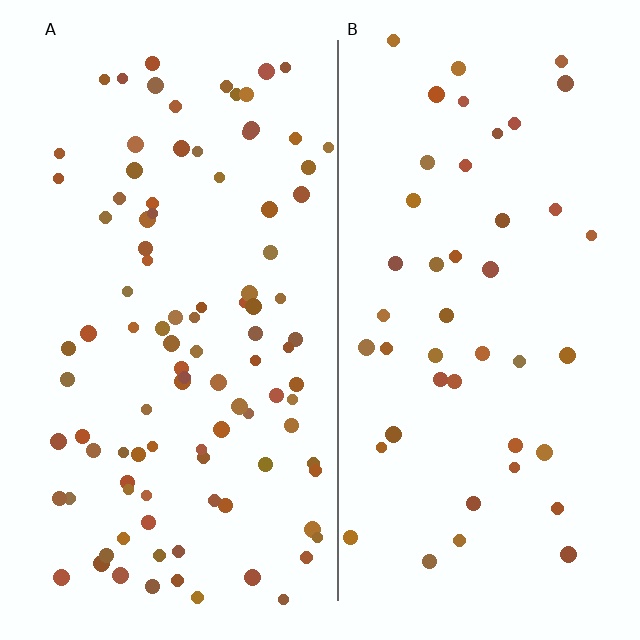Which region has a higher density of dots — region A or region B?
A (the left).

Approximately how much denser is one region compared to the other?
Approximately 2.2× — region A over region B.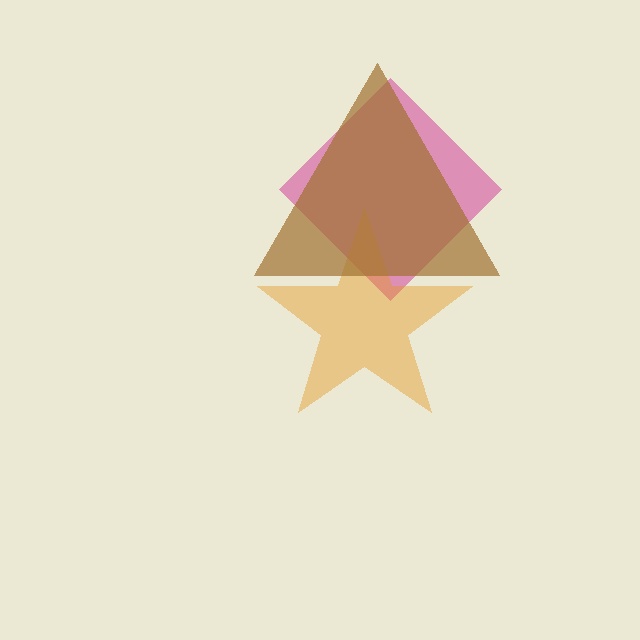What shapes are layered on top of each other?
The layered shapes are: a magenta diamond, an orange star, a brown triangle.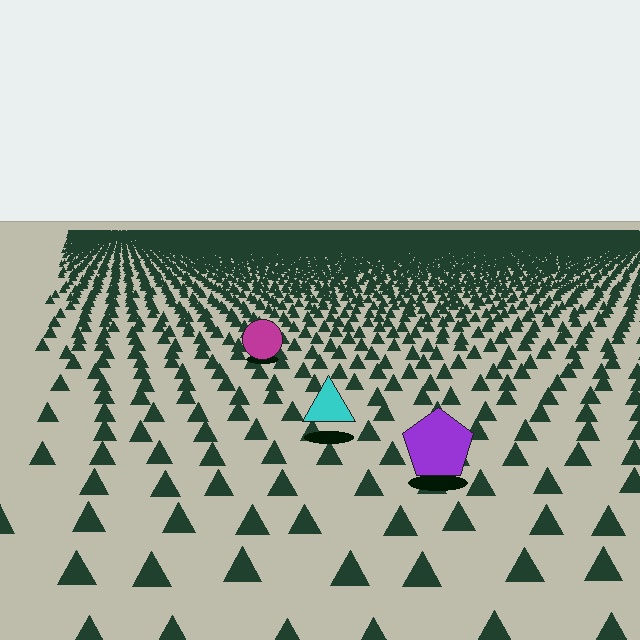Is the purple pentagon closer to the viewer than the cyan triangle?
Yes. The purple pentagon is closer — you can tell from the texture gradient: the ground texture is coarser near it.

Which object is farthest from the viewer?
The magenta circle is farthest from the viewer. It appears smaller and the ground texture around it is denser.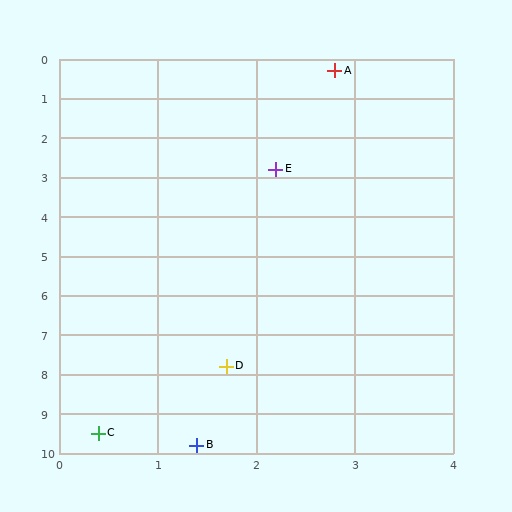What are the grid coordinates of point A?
Point A is at approximately (2.8, 0.3).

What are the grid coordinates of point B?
Point B is at approximately (1.4, 9.8).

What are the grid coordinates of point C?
Point C is at approximately (0.4, 9.5).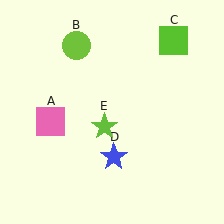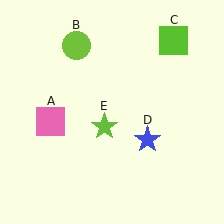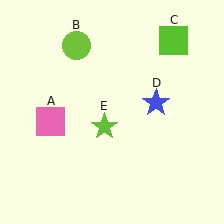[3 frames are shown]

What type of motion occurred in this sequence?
The blue star (object D) rotated counterclockwise around the center of the scene.